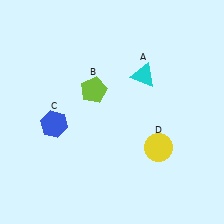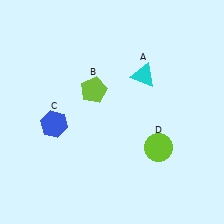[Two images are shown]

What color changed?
The circle (D) changed from yellow in Image 1 to lime in Image 2.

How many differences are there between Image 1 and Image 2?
There is 1 difference between the two images.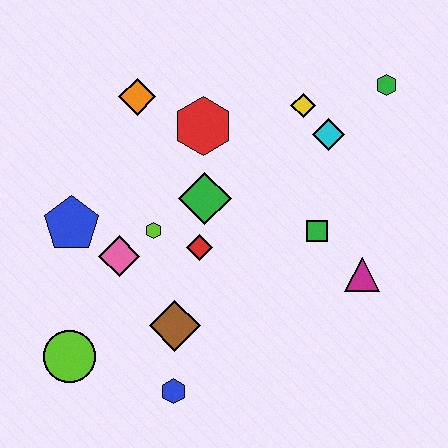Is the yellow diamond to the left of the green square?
Yes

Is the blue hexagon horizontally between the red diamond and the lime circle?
Yes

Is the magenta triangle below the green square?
Yes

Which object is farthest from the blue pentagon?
The green hexagon is farthest from the blue pentagon.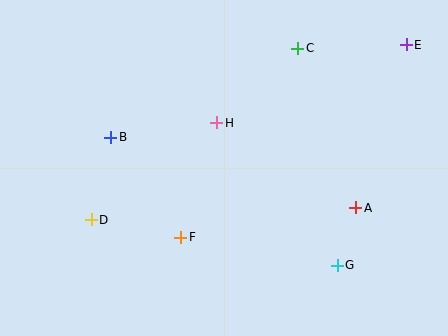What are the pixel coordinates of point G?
Point G is at (337, 265).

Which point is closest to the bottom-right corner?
Point G is closest to the bottom-right corner.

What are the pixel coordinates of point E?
Point E is at (406, 45).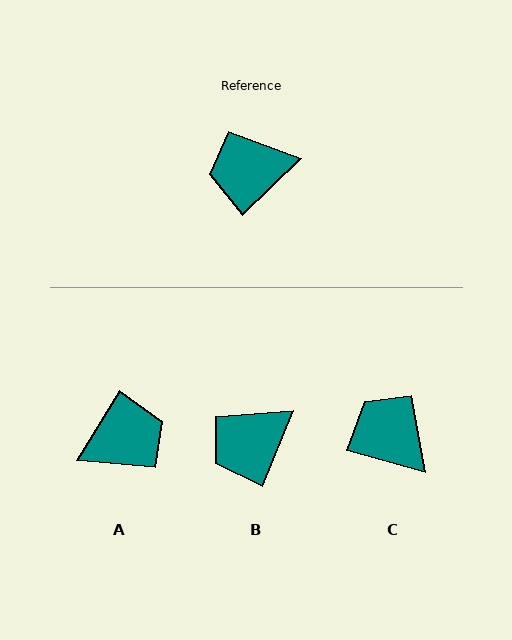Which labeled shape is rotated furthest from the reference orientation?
A, about 165 degrees away.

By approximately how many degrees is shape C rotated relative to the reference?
Approximately 59 degrees clockwise.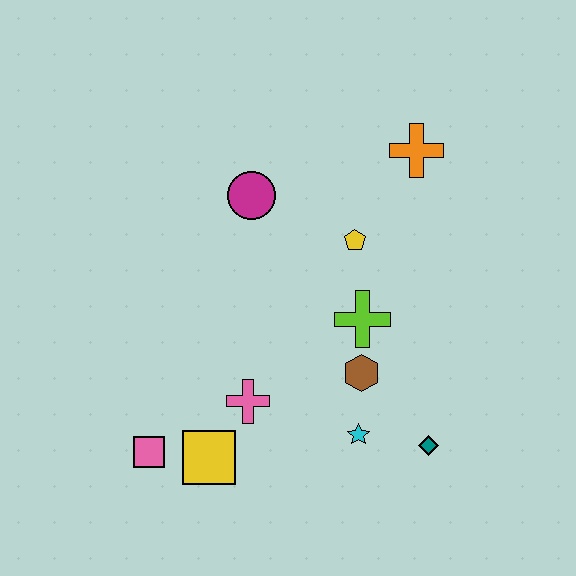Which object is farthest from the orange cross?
The pink square is farthest from the orange cross.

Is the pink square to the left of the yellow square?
Yes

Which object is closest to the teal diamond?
The cyan star is closest to the teal diamond.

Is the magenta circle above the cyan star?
Yes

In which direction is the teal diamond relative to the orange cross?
The teal diamond is below the orange cross.